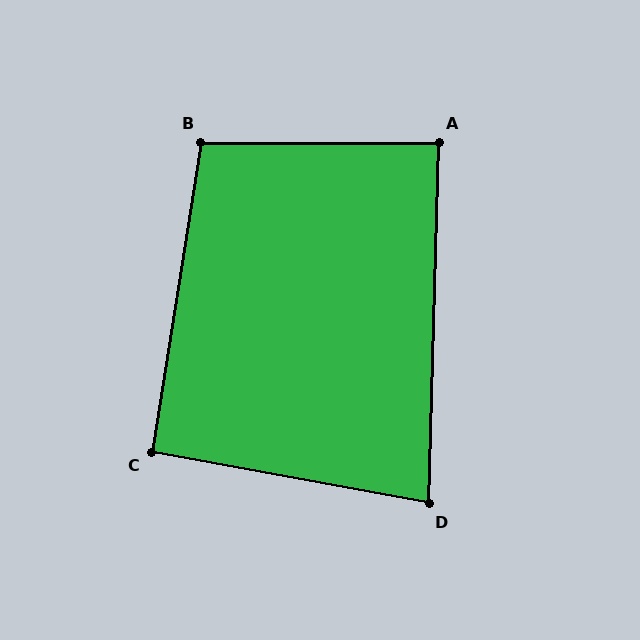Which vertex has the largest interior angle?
B, at approximately 99 degrees.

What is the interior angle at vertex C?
Approximately 92 degrees (approximately right).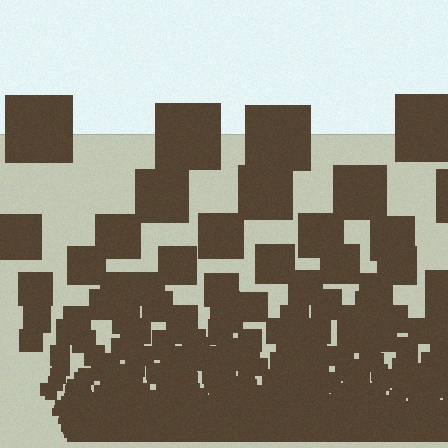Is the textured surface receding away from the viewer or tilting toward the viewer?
The surface appears to tilt toward the viewer. Texture elements get larger and sparser toward the top.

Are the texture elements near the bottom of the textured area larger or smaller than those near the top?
Smaller. The gradient is inverted — elements near the bottom are smaller and denser.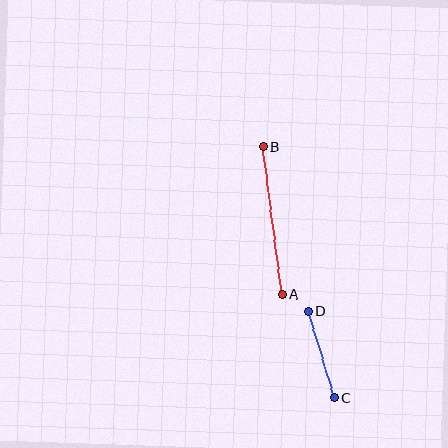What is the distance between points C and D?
The distance is approximately 91 pixels.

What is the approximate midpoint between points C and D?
The midpoint is at approximately (321, 354) pixels.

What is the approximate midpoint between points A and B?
The midpoint is at approximately (272, 220) pixels.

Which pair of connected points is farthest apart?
Points A and B are farthest apart.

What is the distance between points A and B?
The distance is approximately 149 pixels.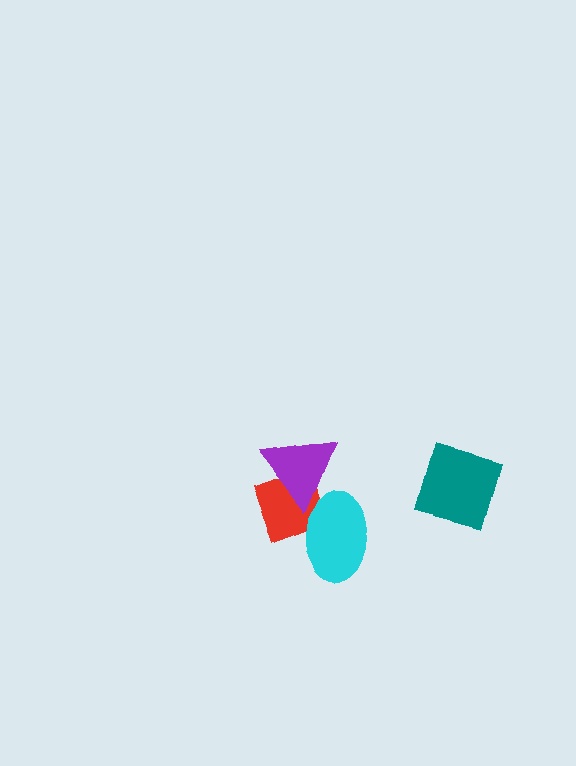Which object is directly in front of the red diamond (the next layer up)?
The purple triangle is directly in front of the red diamond.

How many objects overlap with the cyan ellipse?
2 objects overlap with the cyan ellipse.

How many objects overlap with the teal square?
0 objects overlap with the teal square.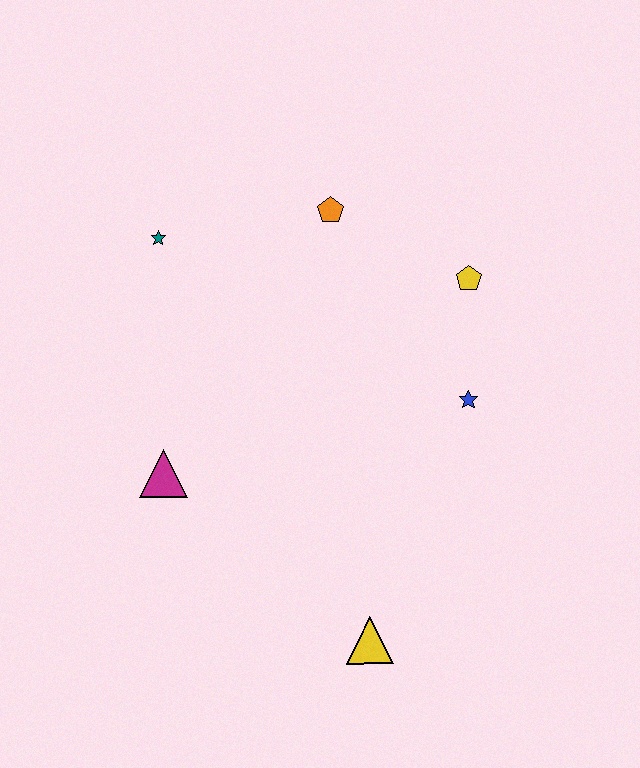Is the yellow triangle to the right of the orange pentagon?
Yes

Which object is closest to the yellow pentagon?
The blue star is closest to the yellow pentagon.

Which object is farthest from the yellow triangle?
The teal star is farthest from the yellow triangle.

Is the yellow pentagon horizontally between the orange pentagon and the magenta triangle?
No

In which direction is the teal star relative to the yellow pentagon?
The teal star is to the left of the yellow pentagon.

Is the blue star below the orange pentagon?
Yes